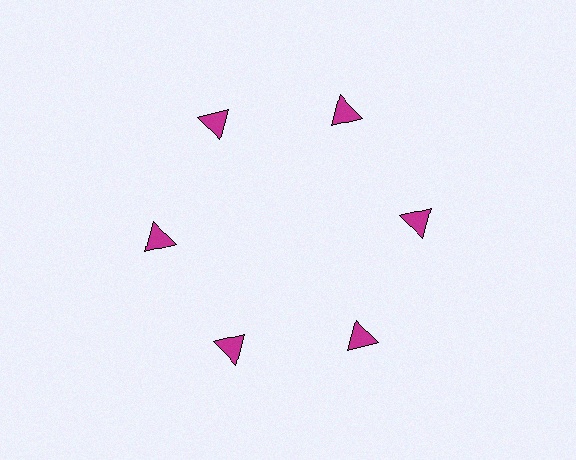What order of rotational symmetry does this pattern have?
This pattern has 6-fold rotational symmetry.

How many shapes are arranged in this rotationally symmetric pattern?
There are 6 shapes, arranged in 6 groups of 1.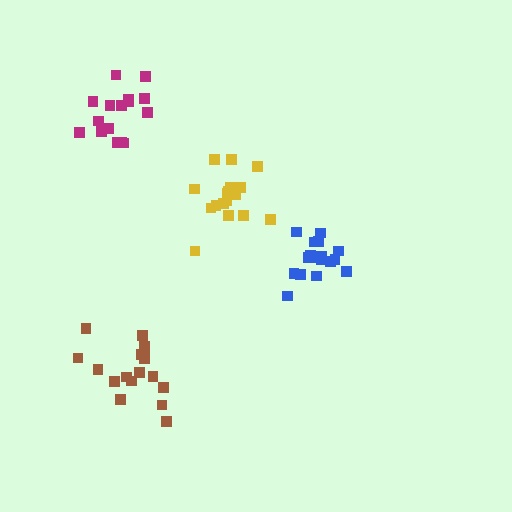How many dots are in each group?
Group 1: 17 dots, Group 2: 17 dots, Group 3: 17 dots, Group 4: 17 dots (68 total).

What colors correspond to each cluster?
The clusters are colored: blue, magenta, brown, yellow.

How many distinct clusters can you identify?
There are 4 distinct clusters.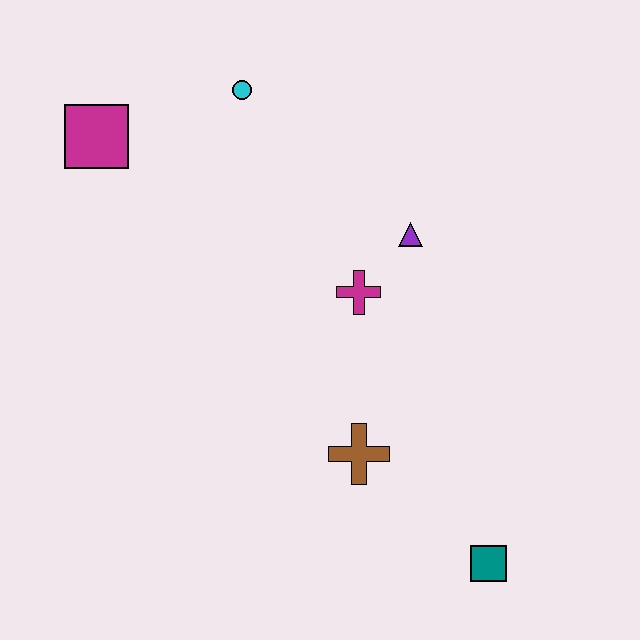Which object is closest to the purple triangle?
The magenta cross is closest to the purple triangle.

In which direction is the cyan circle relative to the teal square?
The cyan circle is above the teal square.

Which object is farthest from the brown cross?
The magenta square is farthest from the brown cross.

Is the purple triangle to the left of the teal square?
Yes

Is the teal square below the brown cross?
Yes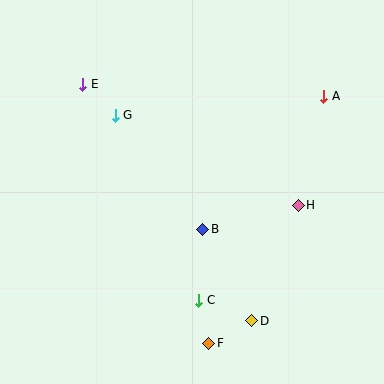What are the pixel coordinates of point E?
Point E is at (83, 84).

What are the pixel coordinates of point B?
Point B is at (203, 229).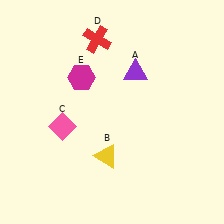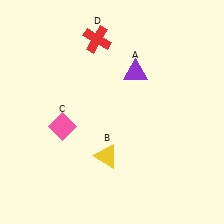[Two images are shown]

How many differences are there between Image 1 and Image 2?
There is 1 difference between the two images.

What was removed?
The magenta hexagon (E) was removed in Image 2.